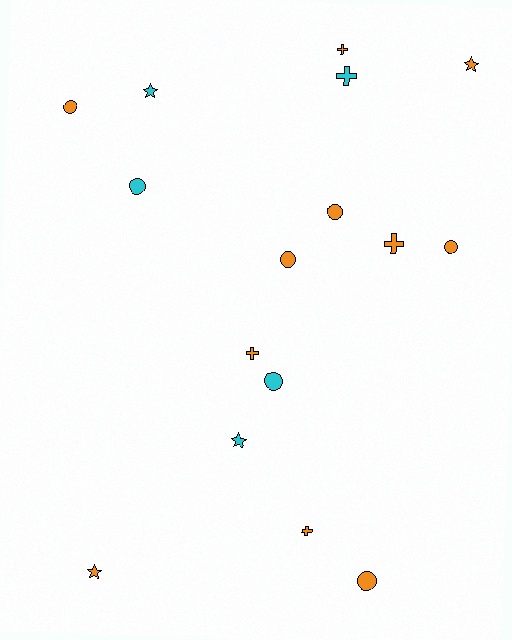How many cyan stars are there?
There are 2 cyan stars.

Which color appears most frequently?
Orange, with 11 objects.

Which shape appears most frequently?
Circle, with 7 objects.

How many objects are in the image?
There are 16 objects.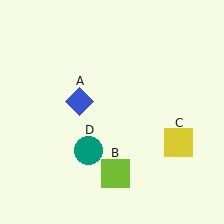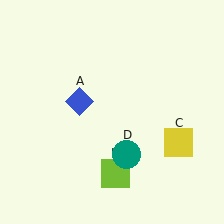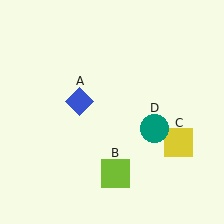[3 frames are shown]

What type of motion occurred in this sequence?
The teal circle (object D) rotated counterclockwise around the center of the scene.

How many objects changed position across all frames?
1 object changed position: teal circle (object D).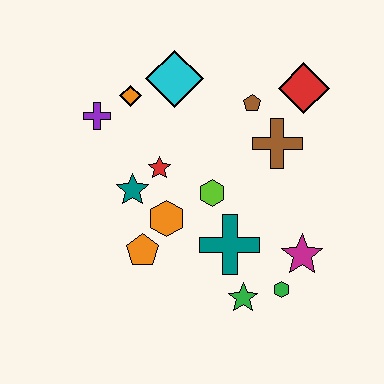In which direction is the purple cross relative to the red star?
The purple cross is to the left of the red star.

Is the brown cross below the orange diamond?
Yes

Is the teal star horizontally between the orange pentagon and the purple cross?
Yes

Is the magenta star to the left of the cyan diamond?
No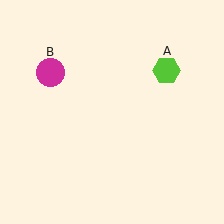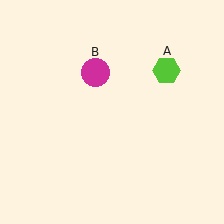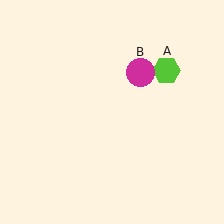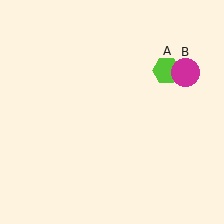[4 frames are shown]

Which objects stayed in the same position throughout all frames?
Lime hexagon (object A) remained stationary.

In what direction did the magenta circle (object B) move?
The magenta circle (object B) moved right.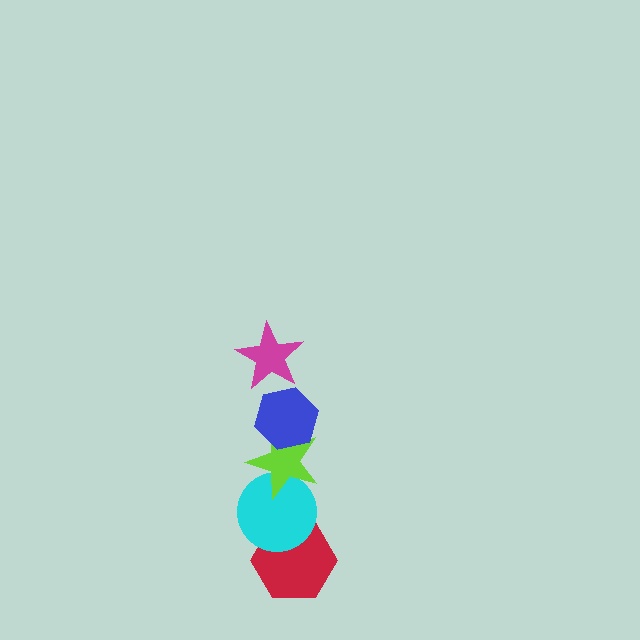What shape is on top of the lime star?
The blue hexagon is on top of the lime star.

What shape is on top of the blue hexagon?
The magenta star is on top of the blue hexagon.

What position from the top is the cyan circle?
The cyan circle is 4th from the top.